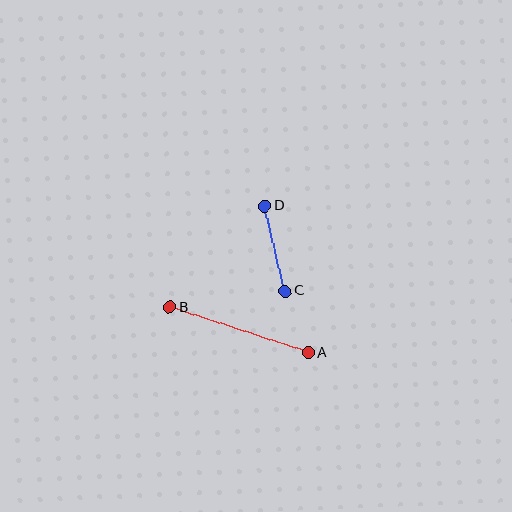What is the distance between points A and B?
The distance is approximately 146 pixels.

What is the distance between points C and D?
The distance is approximately 88 pixels.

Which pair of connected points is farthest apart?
Points A and B are farthest apart.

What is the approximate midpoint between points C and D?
The midpoint is at approximately (275, 249) pixels.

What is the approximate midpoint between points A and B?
The midpoint is at approximately (239, 330) pixels.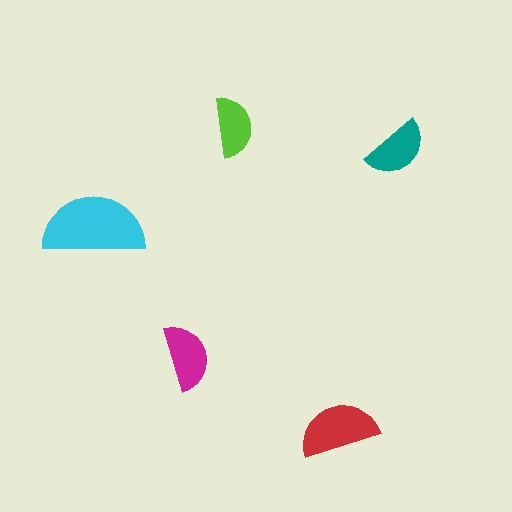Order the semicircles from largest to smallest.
the cyan one, the red one, the magenta one, the teal one, the lime one.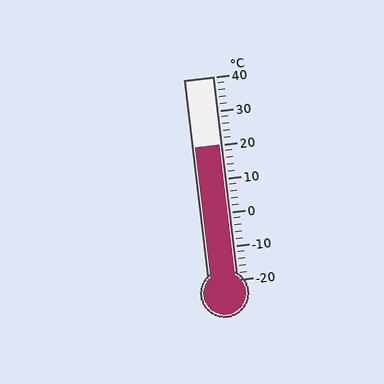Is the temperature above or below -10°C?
The temperature is above -10°C.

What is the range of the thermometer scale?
The thermometer scale ranges from -20°C to 40°C.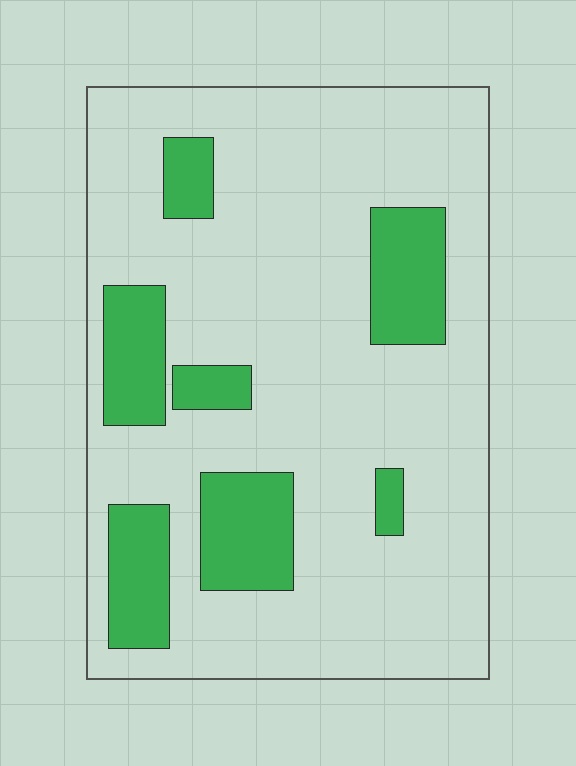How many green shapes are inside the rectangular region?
7.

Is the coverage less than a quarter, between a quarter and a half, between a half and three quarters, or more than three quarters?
Less than a quarter.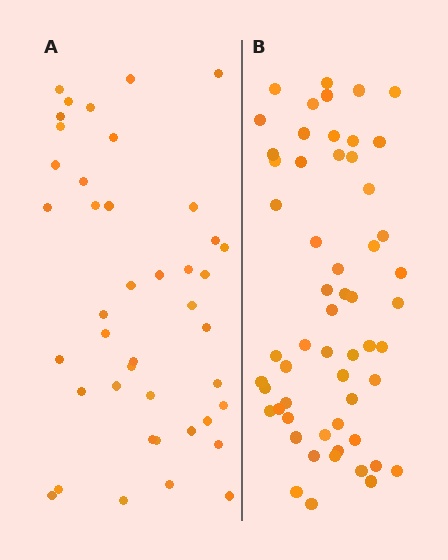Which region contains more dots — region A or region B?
Region B (the right region) has more dots.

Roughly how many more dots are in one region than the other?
Region B has approximately 15 more dots than region A.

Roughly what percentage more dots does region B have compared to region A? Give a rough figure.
About 35% more.